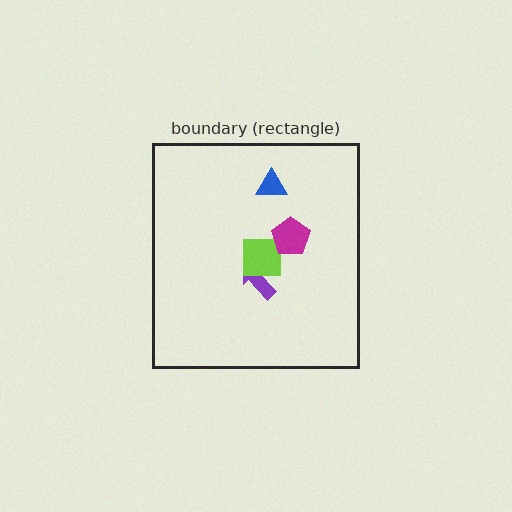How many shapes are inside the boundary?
4 inside, 0 outside.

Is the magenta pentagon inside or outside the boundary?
Inside.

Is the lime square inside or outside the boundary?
Inside.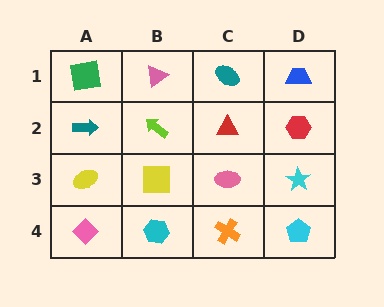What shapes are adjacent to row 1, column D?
A red hexagon (row 2, column D), a teal ellipse (row 1, column C).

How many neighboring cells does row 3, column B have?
4.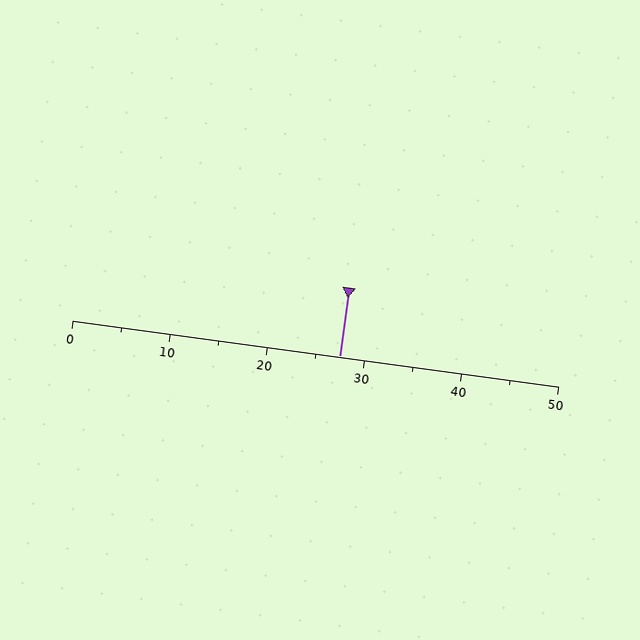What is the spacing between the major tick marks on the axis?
The major ticks are spaced 10 apart.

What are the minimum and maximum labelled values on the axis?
The axis runs from 0 to 50.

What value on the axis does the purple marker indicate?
The marker indicates approximately 27.5.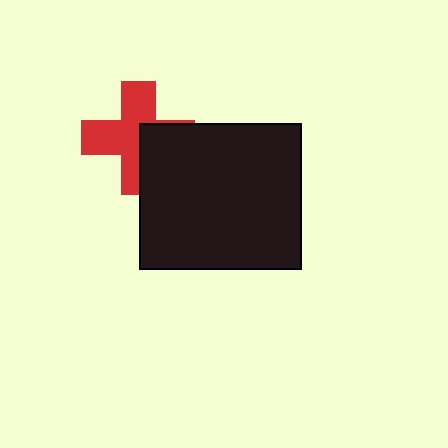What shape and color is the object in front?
The object in front is a black rectangle.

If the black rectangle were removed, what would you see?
You would see the complete red cross.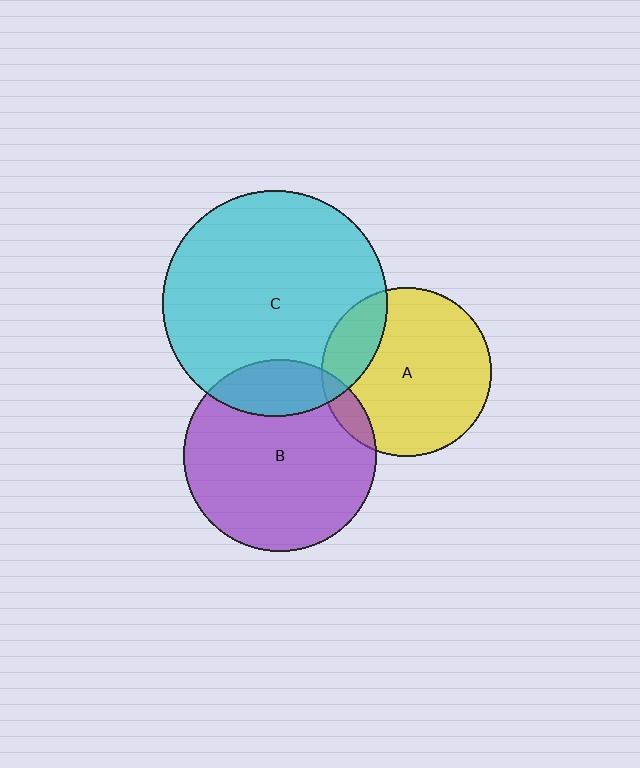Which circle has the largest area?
Circle C (cyan).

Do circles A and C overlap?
Yes.